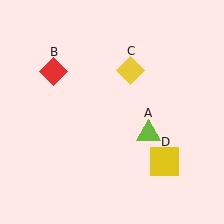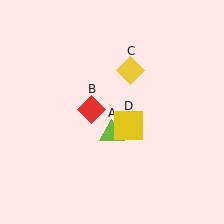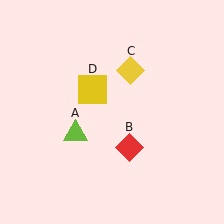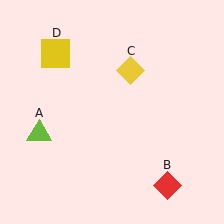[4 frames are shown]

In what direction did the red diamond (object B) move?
The red diamond (object B) moved down and to the right.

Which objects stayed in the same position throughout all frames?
Yellow diamond (object C) remained stationary.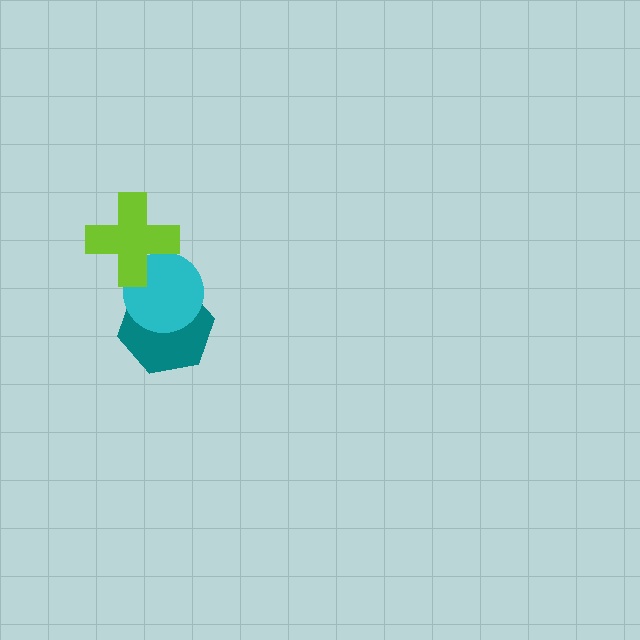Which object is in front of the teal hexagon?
The cyan circle is in front of the teal hexagon.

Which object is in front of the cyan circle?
The lime cross is in front of the cyan circle.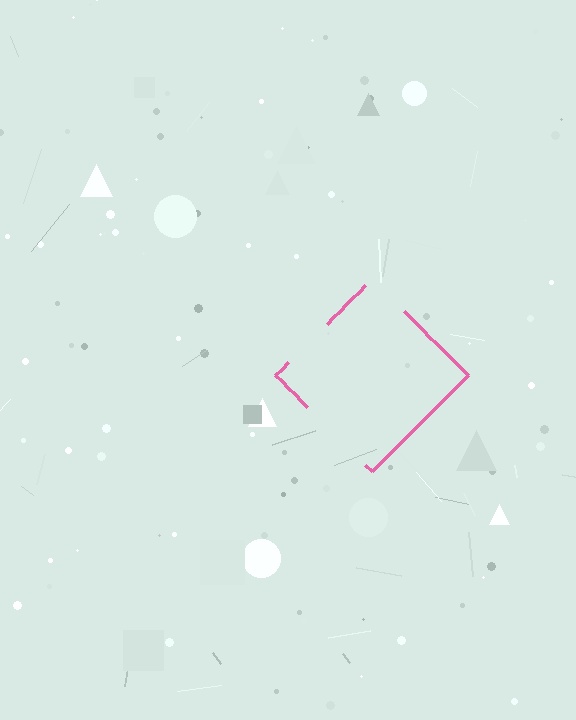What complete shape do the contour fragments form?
The contour fragments form a diamond.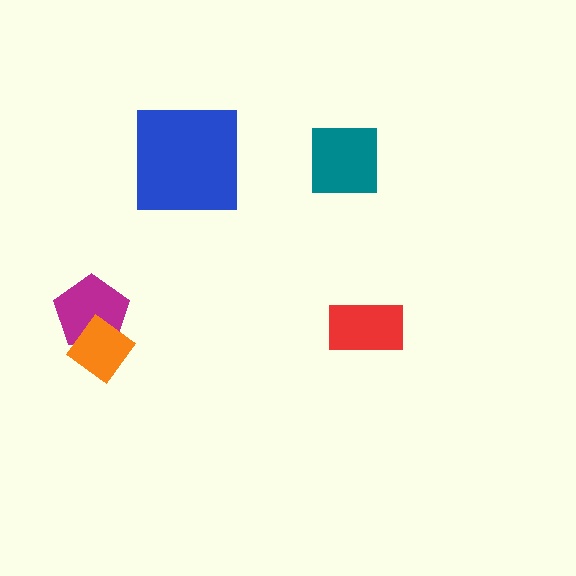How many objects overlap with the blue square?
0 objects overlap with the blue square.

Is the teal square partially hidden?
No, no other shape covers it.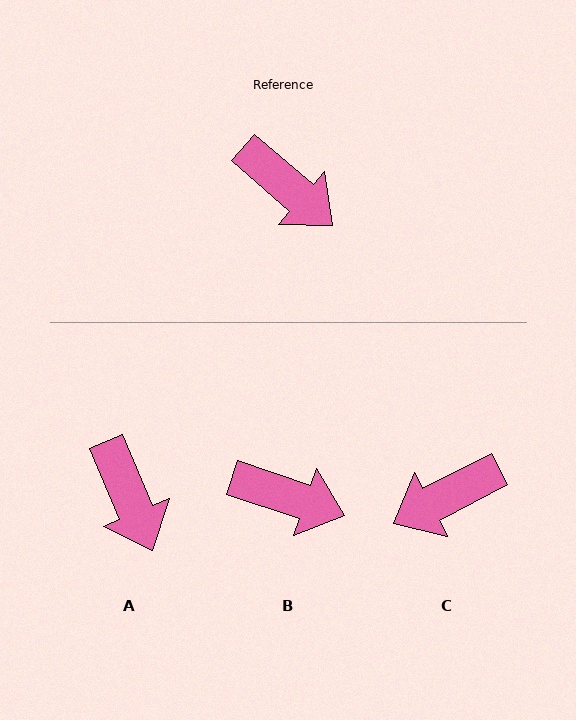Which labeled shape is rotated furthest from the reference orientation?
C, about 112 degrees away.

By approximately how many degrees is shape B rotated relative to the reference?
Approximately 23 degrees counter-clockwise.